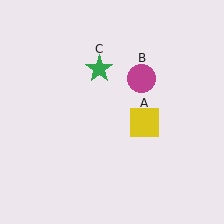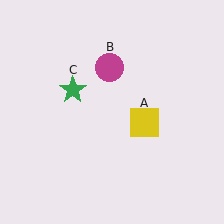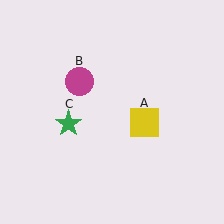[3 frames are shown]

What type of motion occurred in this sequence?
The magenta circle (object B), green star (object C) rotated counterclockwise around the center of the scene.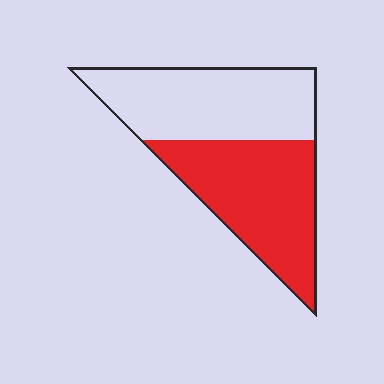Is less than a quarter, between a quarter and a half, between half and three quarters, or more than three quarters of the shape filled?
Between half and three quarters.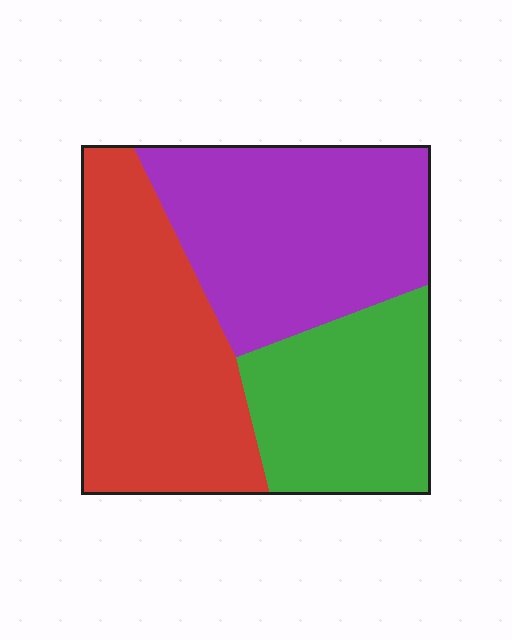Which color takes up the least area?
Green, at roughly 25%.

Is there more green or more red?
Red.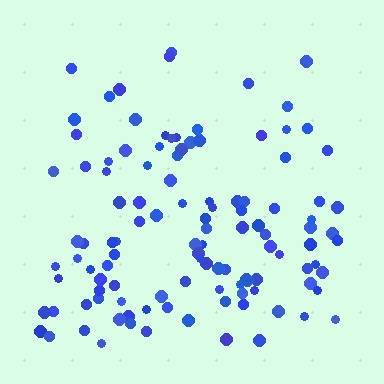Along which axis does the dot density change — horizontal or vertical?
Vertical.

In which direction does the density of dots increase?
From top to bottom, with the bottom side densest.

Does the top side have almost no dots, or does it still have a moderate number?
Still a moderate number, just noticeably fewer than the bottom.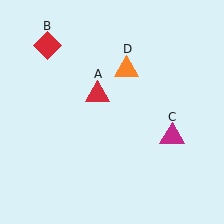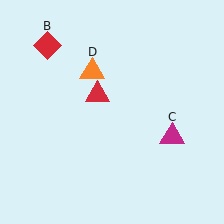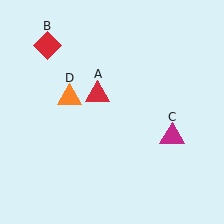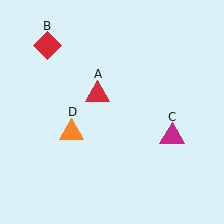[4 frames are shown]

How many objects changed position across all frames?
1 object changed position: orange triangle (object D).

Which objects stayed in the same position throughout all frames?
Red triangle (object A) and red diamond (object B) and magenta triangle (object C) remained stationary.